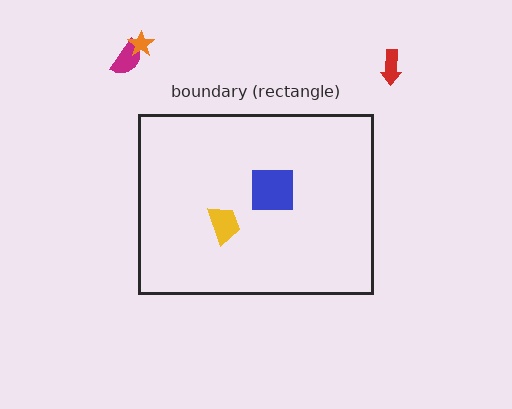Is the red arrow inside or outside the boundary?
Outside.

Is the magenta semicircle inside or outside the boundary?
Outside.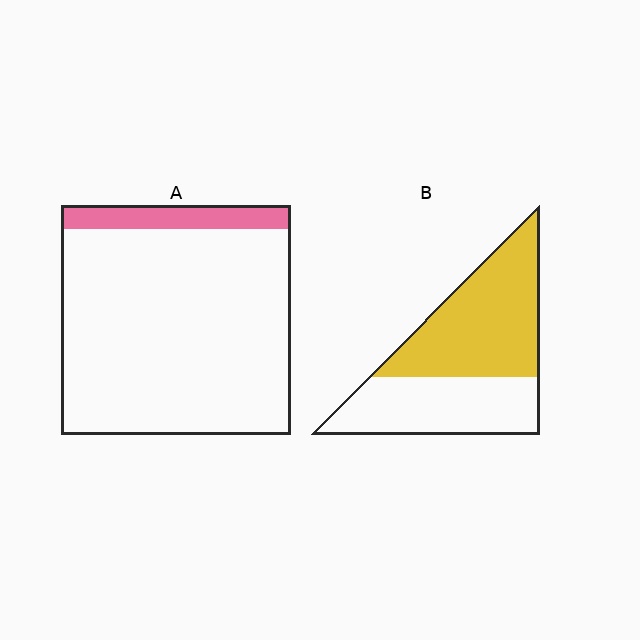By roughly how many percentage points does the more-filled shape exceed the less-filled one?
By roughly 45 percentage points (B over A).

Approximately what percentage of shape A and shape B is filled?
A is approximately 10% and B is approximately 55%.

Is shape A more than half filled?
No.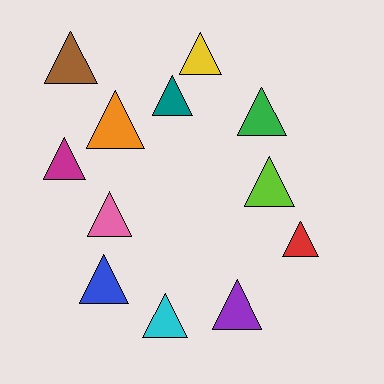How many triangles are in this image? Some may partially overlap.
There are 12 triangles.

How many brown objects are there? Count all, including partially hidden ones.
There is 1 brown object.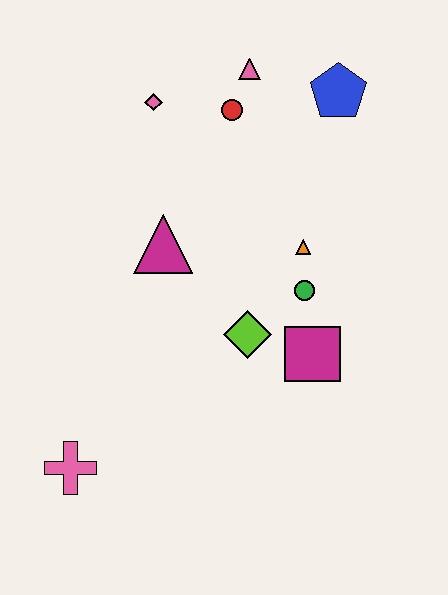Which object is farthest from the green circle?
The pink cross is farthest from the green circle.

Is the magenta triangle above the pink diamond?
No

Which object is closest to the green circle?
The orange triangle is closest to the green circle.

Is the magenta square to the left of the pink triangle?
No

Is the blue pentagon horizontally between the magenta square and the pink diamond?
No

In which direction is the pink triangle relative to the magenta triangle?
The pink triangle is above the magenta triangle.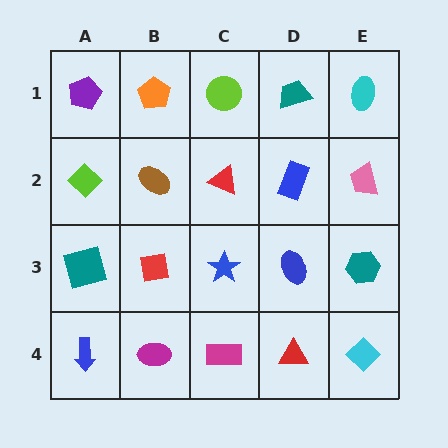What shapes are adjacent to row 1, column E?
A pink trapezoid (row 2, column E), a teal trapezoid (row 1, column D).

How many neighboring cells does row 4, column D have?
3.